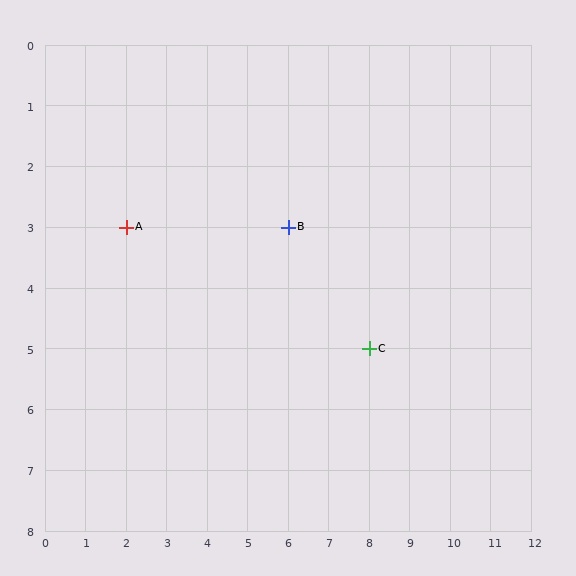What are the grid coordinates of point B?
Point B is at grid coordinates (6, 3).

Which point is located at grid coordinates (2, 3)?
Point A is at (2, 3).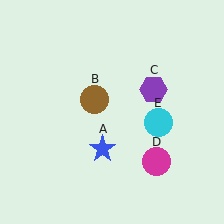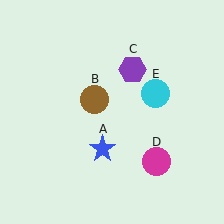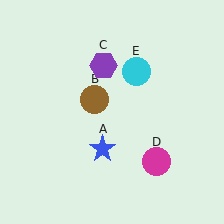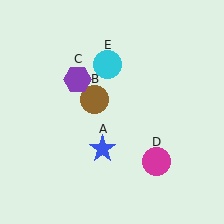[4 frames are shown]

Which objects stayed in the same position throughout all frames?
Blue star (object A) and brown circle (object B) and magenta circle (object D) remained stationary.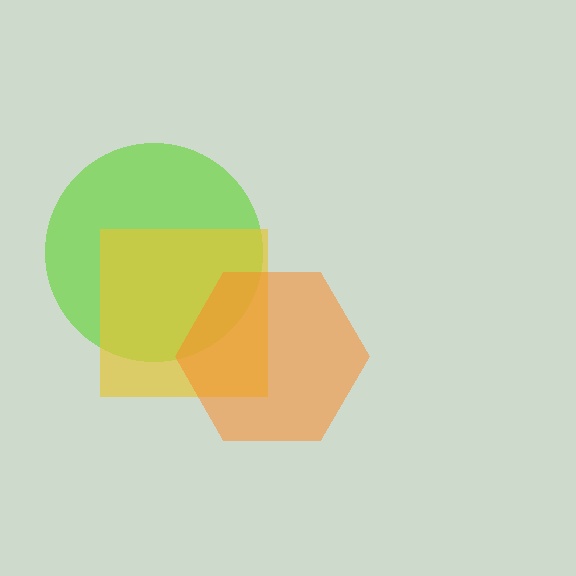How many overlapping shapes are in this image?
There are 3 overlapping shapes in the image.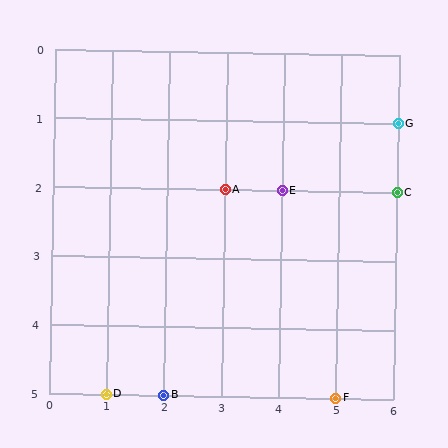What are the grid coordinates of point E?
Point E is at grid coordinates (4, 2).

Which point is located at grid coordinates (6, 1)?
Point G is at (6, 1).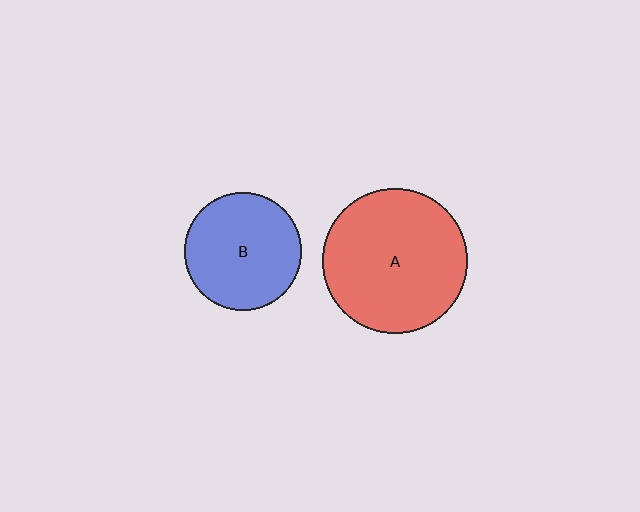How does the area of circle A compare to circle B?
Approximately 1.5 times.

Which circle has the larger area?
Circle A (red).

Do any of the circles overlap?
No, none of the circles overlap.